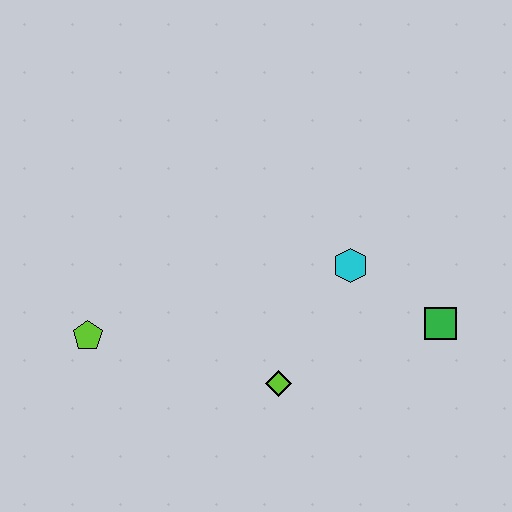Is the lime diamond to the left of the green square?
Yes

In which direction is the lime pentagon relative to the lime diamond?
The lime pentagon is to the left of the lime diamond.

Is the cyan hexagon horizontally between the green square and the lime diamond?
Yes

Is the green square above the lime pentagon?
Yes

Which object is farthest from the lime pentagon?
The green square is farthest from the lime pentagon.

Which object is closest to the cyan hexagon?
The green square is closest to the cyan hexagon.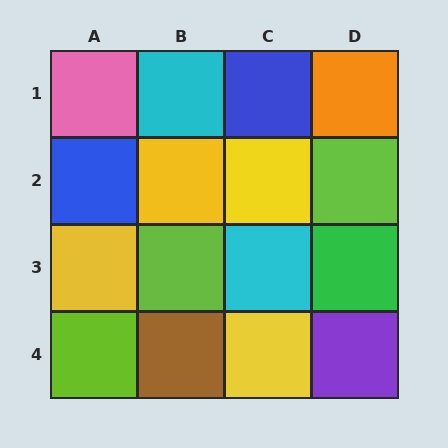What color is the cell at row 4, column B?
Brown.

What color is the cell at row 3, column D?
Green.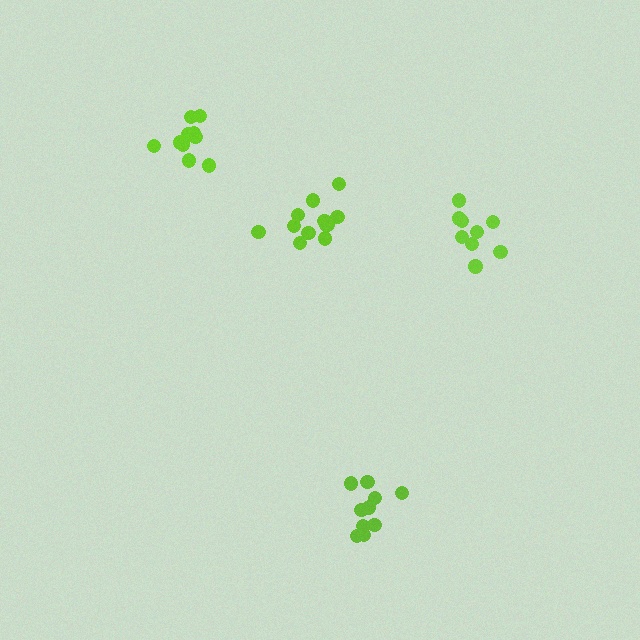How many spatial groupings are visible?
There are 4 spatial groupings.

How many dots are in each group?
Group 1: 10 dots, Group 2: 12 dots, Group 3: 10 dots, Group 4: 9 dots (41 total).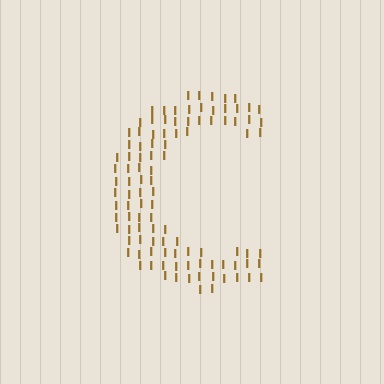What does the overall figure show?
The overall figure shows the letter C.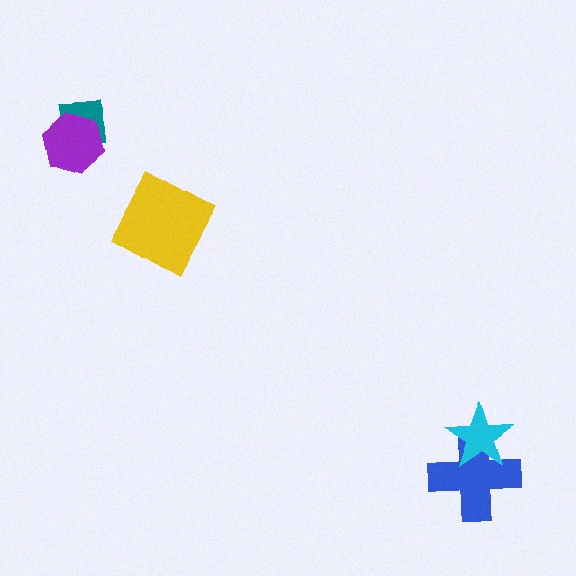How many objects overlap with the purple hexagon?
1 object overlaps with the purple hexagon.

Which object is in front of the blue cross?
The cyan star is in front of the blue cross.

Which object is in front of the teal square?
The purple hexagon is in front of the teal square.